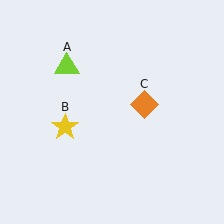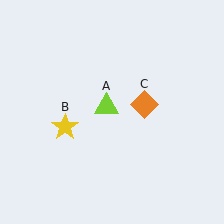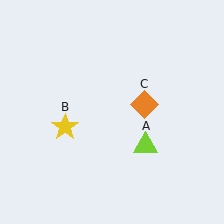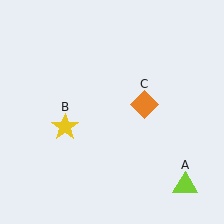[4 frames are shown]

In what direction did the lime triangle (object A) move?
The lime triangle (object A) moved down and to the right.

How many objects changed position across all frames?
1 object changed position: lime triangle (object A).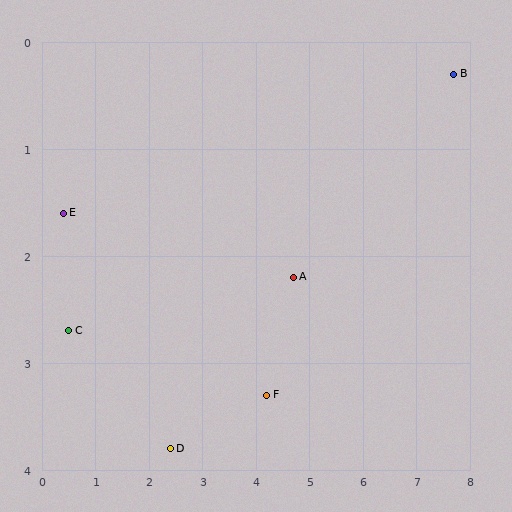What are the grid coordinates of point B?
Point B is at approximately (7.7, 0.3).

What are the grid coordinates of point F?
Point F is at approximately (4.2, 3.3).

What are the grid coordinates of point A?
Point A is at approximately (4.7, 2.2).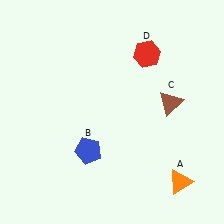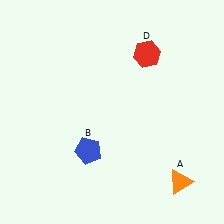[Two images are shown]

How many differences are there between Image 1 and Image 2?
There is 1 difference between the two images.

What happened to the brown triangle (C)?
The brown triangle (C) was removed in Image 2. It was in the top-right area of Image 1.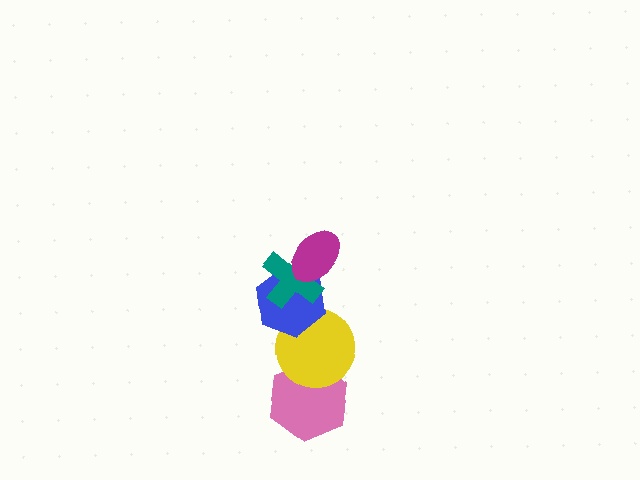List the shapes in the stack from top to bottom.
From top to bottom: the magenta ellipse, the teal cross, the blue hexagon, the yellow circle, the pink hexagon.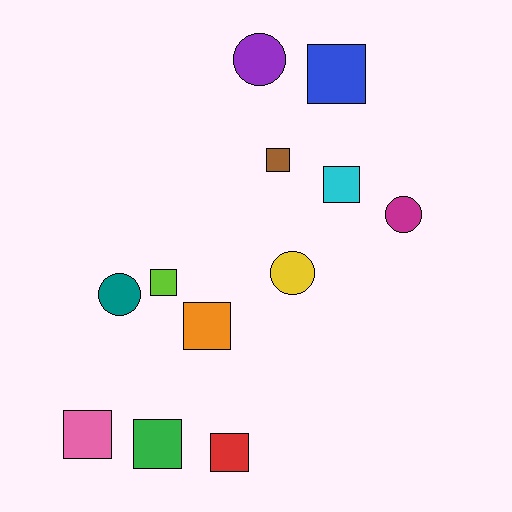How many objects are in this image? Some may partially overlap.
There are 12 objects.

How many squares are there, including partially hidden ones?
There are 8 squares.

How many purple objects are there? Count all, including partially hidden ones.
There is 1 purple object.